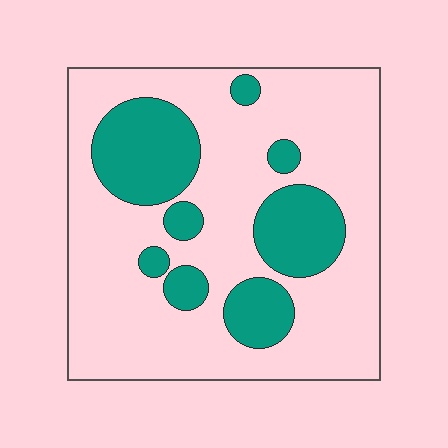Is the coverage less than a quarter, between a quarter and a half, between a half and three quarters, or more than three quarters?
Between a quarter and a half.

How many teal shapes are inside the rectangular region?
8.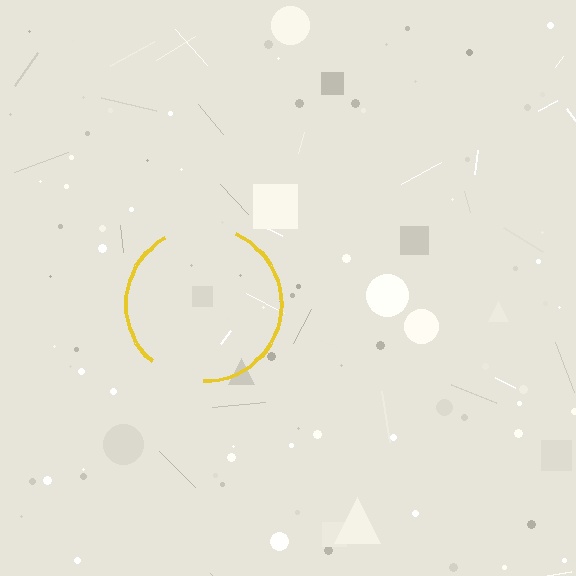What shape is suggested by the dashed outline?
The dashed outline suggests a circle.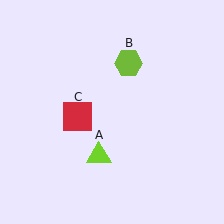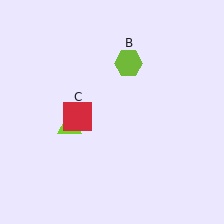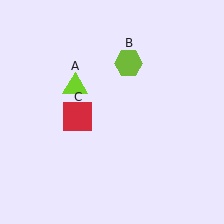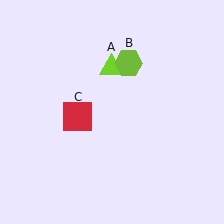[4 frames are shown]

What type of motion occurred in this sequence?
The lime triangle (object A) rotated clockwise around the center of the scene.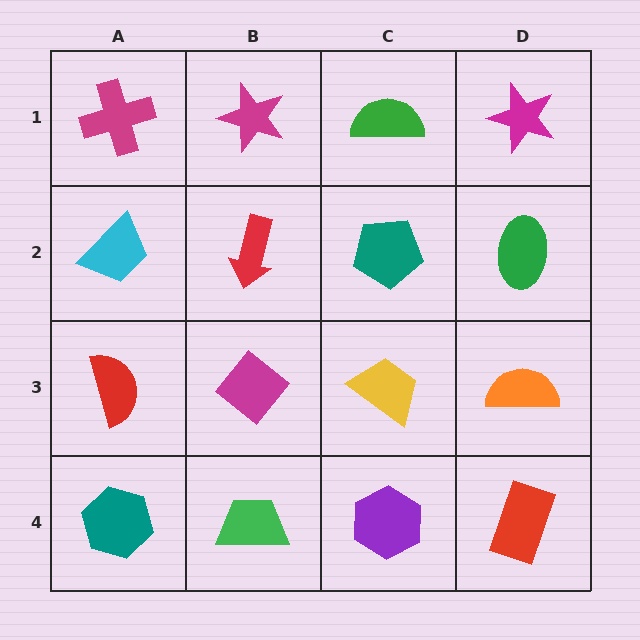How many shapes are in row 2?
4 shapes.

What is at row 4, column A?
A teal hexagon.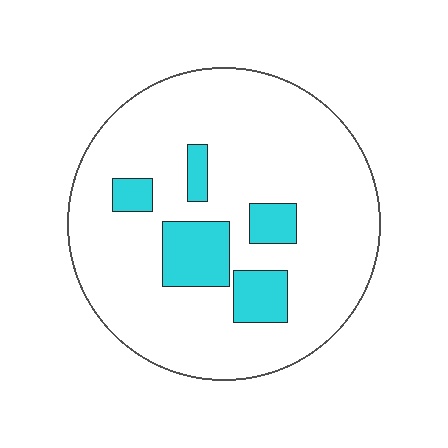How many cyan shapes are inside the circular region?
5.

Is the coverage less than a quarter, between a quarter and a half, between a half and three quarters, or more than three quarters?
Less than a quarter.